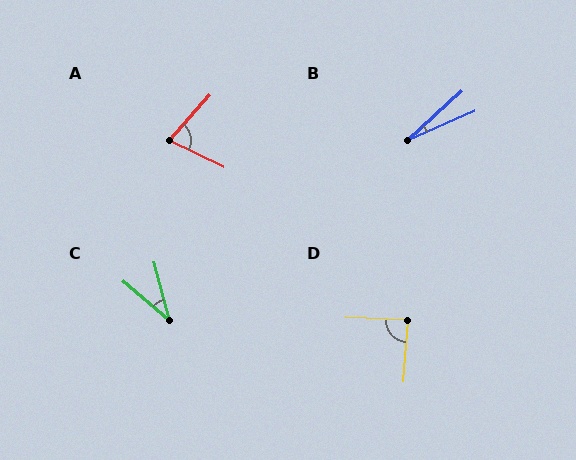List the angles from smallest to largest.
B (18°), C (34°), A (75°), D (88°).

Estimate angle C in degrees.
Approximately 34 degrees.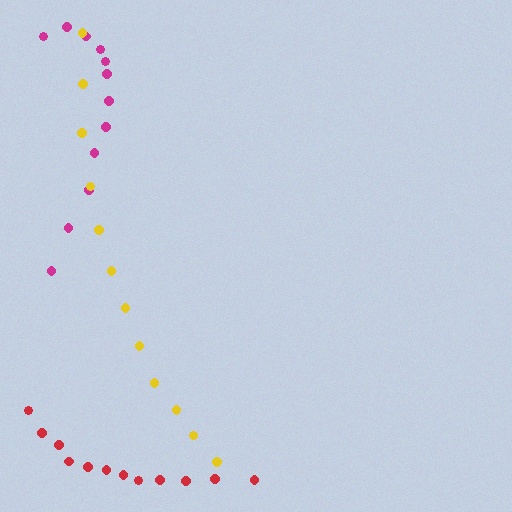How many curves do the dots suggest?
There are 3 distinct paths.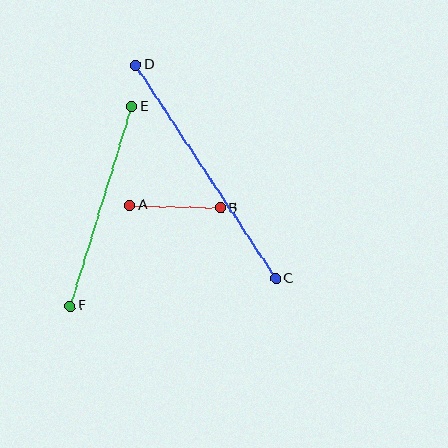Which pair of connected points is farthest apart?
Points C and D are farthest apart.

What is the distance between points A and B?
The distance is approximately 91 pixels.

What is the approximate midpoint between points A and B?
The midpoint is at approximately (175, 207) pixels.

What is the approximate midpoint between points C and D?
The midpoint is at approximately (206, 172) pixels.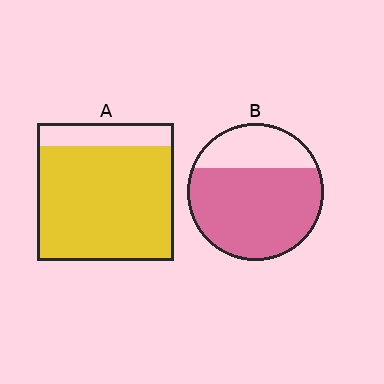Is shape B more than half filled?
Yes.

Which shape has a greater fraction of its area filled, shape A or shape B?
Shape A.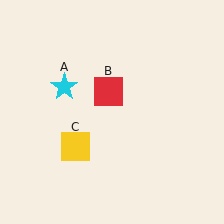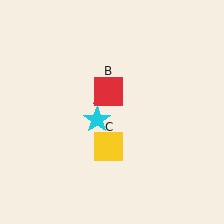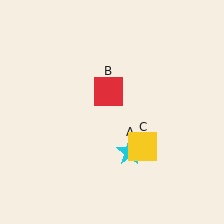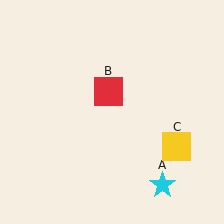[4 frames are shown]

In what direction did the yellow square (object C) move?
The yellow square (object C) moved right.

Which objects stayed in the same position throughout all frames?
Red square (object B) remained stationary.